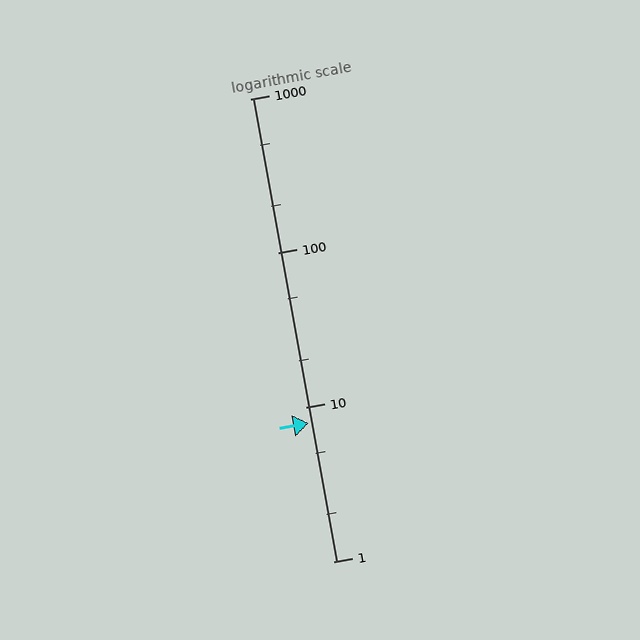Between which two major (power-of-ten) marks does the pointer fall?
The pointer is between 1 and 10.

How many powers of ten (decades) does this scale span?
The scale spans 3 decades, from 1 to 1000.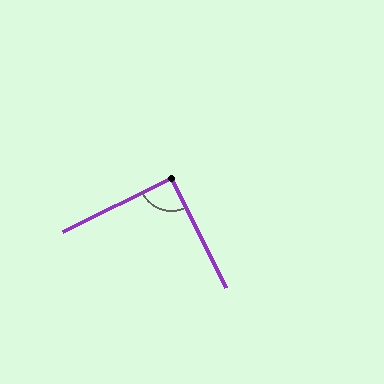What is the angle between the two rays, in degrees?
Approximately 90 degrees.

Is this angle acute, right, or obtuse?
It is approximately a right angle.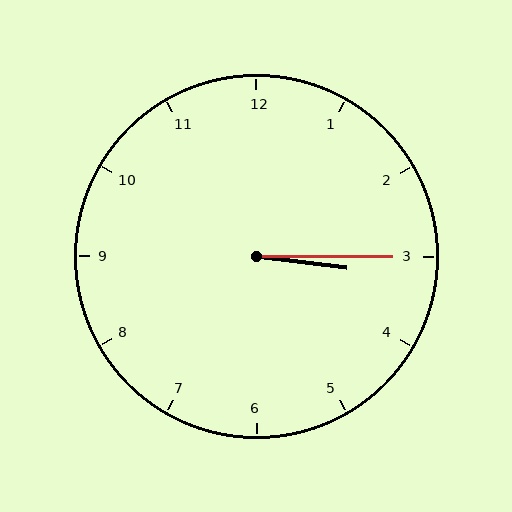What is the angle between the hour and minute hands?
Approximately 8 degrees.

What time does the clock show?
3:15.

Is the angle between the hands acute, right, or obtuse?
It is acute.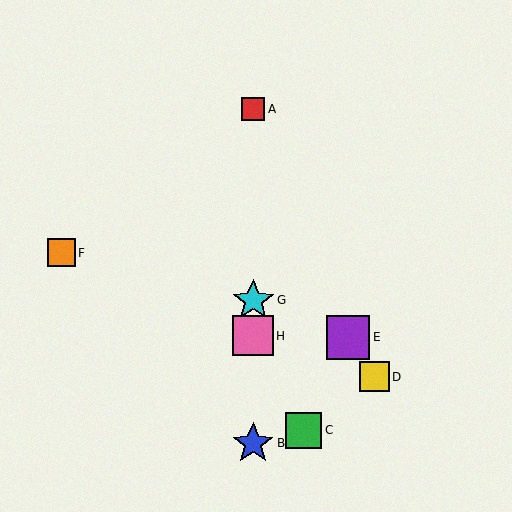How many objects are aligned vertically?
4 objects (A, B, G, H) are aligned vertically.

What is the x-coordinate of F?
Object F is at x≈61.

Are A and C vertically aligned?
No, A is at x≈253 and C is at x≈304.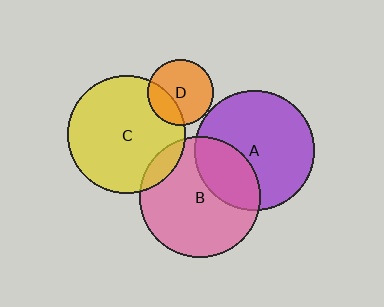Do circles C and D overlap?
Yes.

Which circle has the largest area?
Circle B (pink).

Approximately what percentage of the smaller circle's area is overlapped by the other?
Approximately 25%.